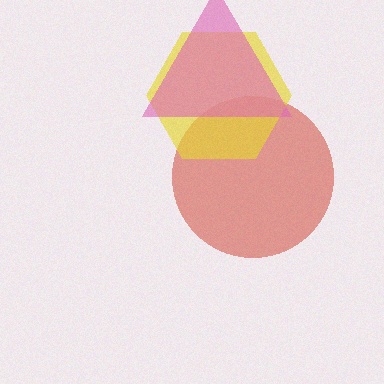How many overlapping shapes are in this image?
There are 3 overlapping shapes in the image.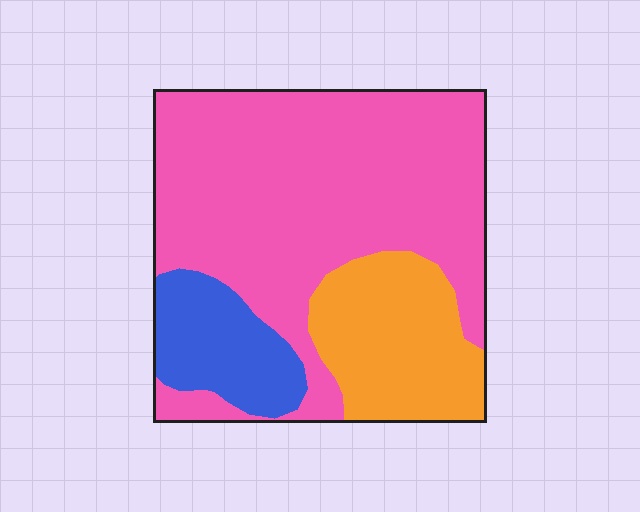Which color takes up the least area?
Blue, at roughly 15%.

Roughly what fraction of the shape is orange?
Orange takes up between a sixth and a third of the shape.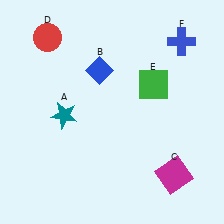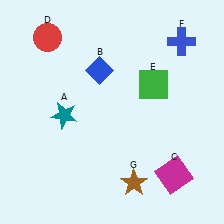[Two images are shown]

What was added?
A brown star (G) was added in Image 2.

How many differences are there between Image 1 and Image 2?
There is 1 difference between the two images.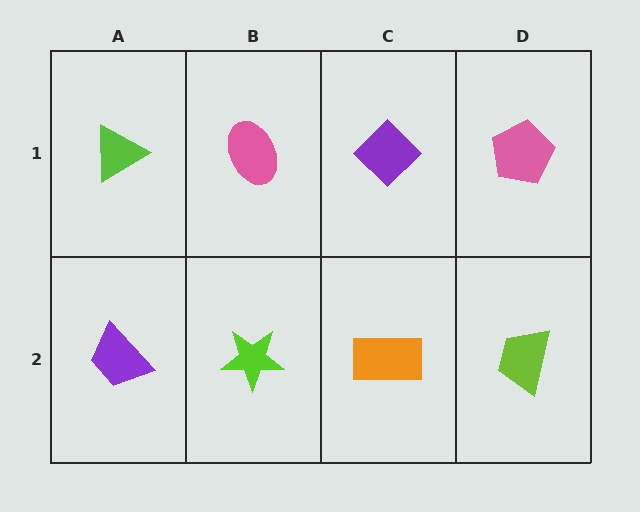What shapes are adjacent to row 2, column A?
A lime triangle (row 1, column A), a lime star (row 2, column B).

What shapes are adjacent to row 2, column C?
A purple diamond (row 1, column C), a lime star (row 2, column B), a lime trapezoid (row 2, column D).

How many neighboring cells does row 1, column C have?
3.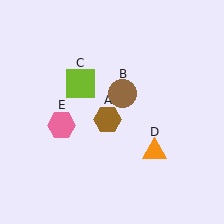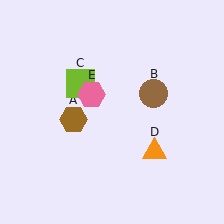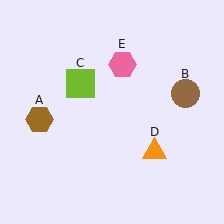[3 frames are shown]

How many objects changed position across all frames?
3 objects changed position: brown hexagon (object A), brown circle (object B), pink hexagon (object E).